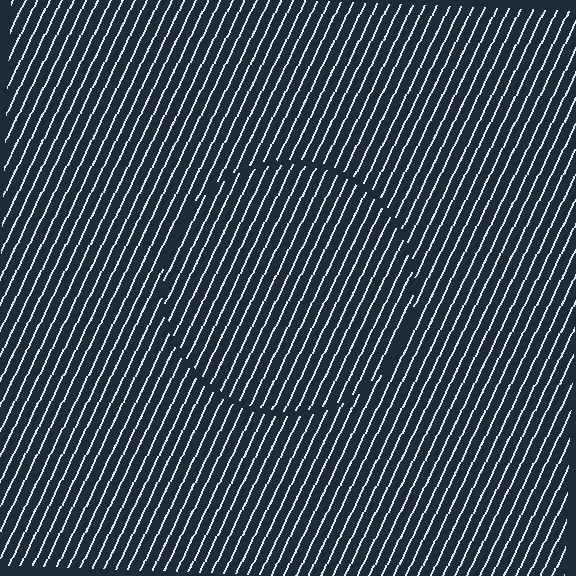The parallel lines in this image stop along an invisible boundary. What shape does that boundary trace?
An illusory circle. The interior of the shape contains the same grating, shifted by half a period — the contour is defined by the phase discontinuity where line-ends from the inner and outer gratings abut.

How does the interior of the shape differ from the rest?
The interior of the shape contains the same grating, shifted by half a period — the contour is defined by the phase discontinuity where line-ends from the inner and outer gratings abut.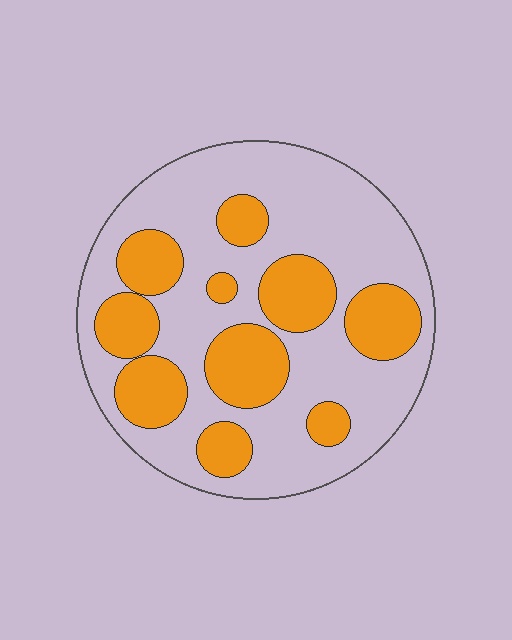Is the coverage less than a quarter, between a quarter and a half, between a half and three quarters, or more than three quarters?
Between a quarter and a half.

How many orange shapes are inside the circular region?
10.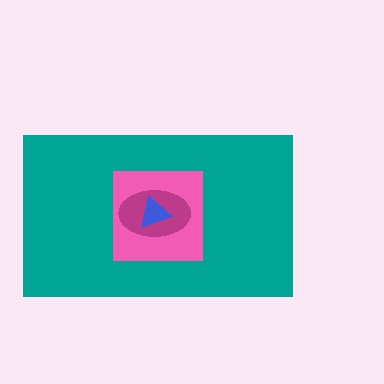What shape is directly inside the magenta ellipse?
The blue triangle.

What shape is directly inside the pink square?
The magenta ellipse.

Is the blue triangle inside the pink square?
Yes.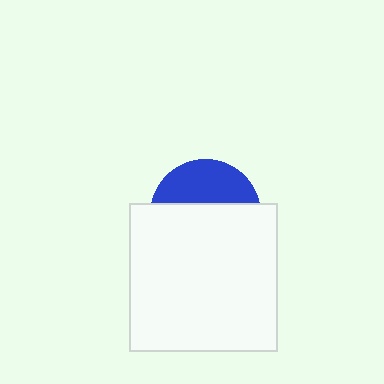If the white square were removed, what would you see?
You would see the complete blue circle.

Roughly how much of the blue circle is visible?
A small part of it is visible (roughly 37%).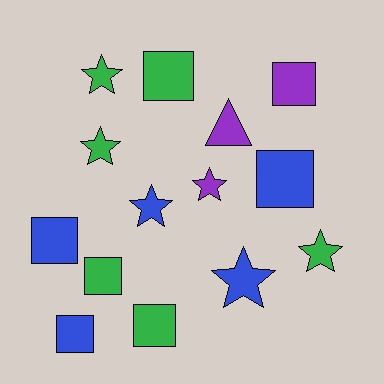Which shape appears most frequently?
Square, with 7 objects.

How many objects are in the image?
There are 14 objects.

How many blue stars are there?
There are 2 blue stars.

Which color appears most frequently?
Green, with 6 objects.